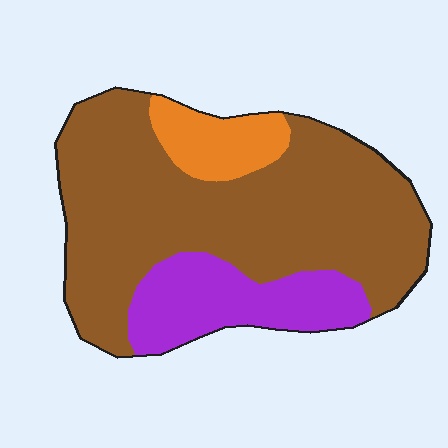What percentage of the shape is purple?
Purple covers roughly 20% of the shape.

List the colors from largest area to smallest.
From largest to smallest: brown, purple, orange.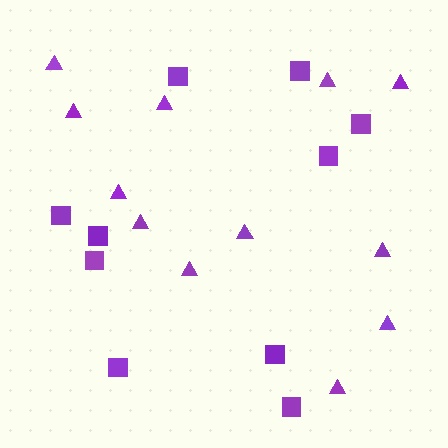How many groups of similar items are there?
There are 2 groups: one group of triangles (12) and one group of squares (10).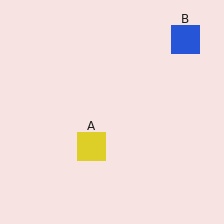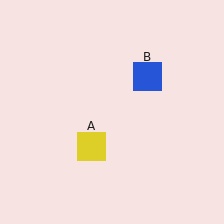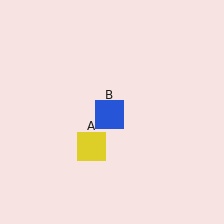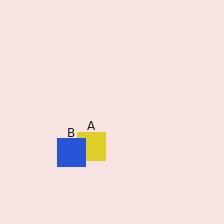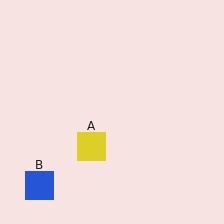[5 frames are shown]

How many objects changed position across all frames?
1 object changed position: blue square (object B).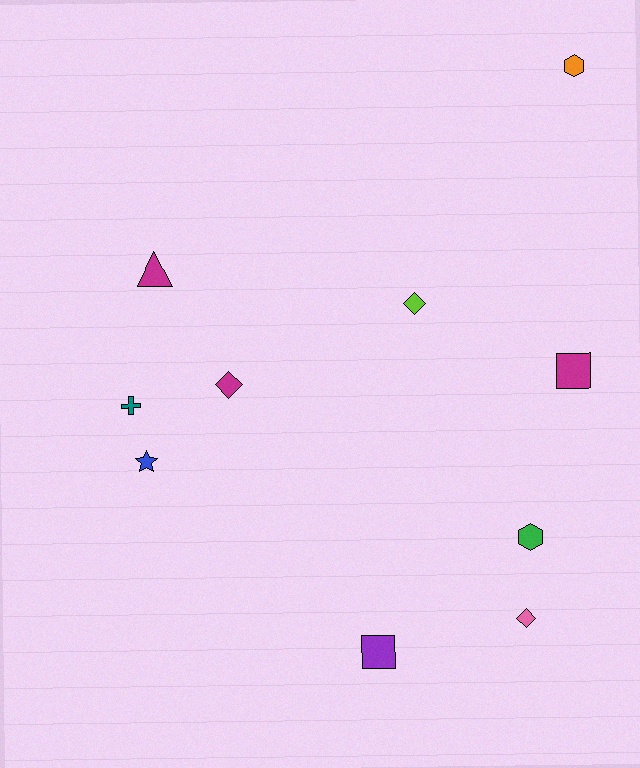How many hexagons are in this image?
There are 2 hexagons.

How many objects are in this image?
There are 10 objects.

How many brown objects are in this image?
There are no brown objects.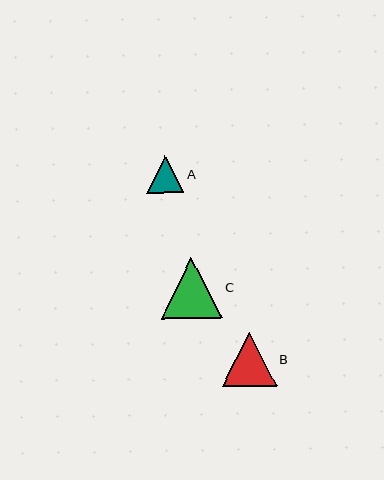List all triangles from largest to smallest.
From largest to smallest: C, B, A.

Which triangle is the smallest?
Triangle A is the smallest with a size of approximately 37 pixels.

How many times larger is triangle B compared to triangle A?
Triangle B is approximately 1.5 times the size of triangle A.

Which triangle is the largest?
Triangle C is the largest with a size of approximately 61 pixels.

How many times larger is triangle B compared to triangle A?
Triangle B is approximately 1.5 times the size of triangle A.